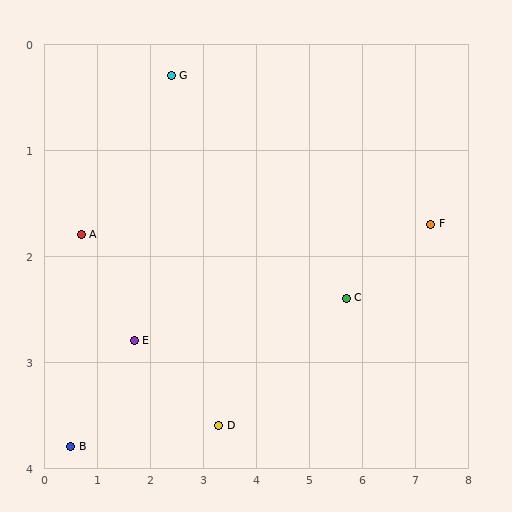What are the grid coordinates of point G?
Point G is at approximately (2.4, 0.3).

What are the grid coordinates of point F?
Point F is at approximately (7.3, 1.7).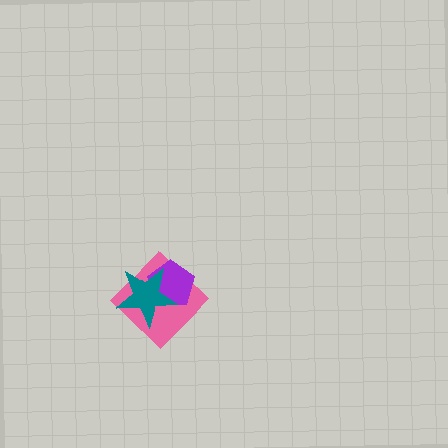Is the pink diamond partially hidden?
Yes, it is partially covered by another shape.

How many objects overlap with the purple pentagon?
2 objects overlap with the purple pentagon.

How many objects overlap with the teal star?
2 objects overlap with the teal star.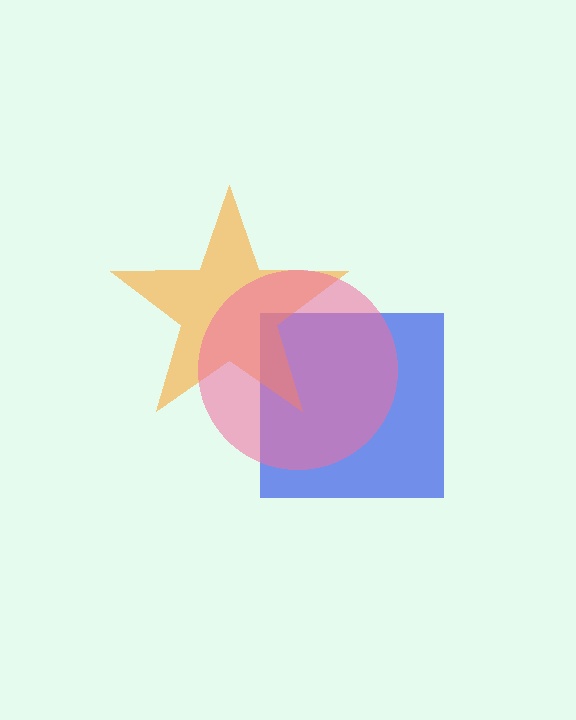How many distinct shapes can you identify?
There are 3 distinct shapes: a blue square, an orange star, a pink circle.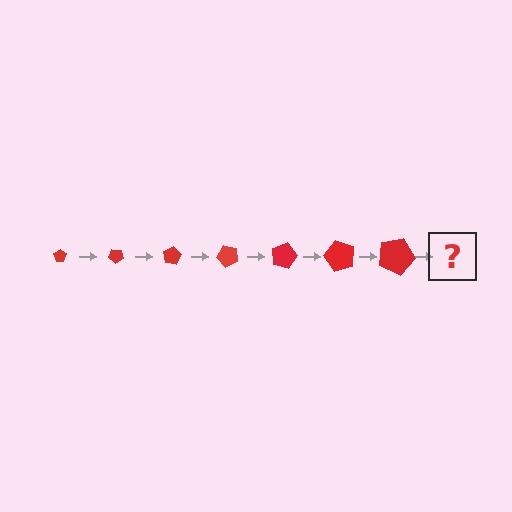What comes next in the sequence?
The next element should be a pentagon, larger than the previous one and rotated 280 degrees from the start.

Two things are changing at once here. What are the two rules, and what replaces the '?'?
The two rules are that the pentagon grows larger each step and it rotates 40 degrees each step. The '?' should be a pentagon, larger than the previous one and rotated 280 degrees from the start.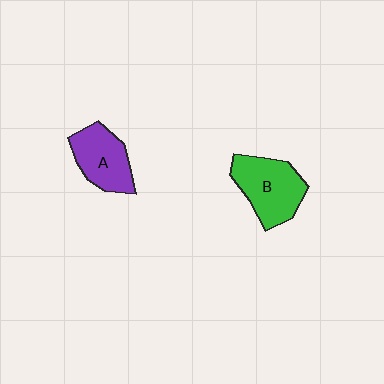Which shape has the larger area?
Shape B (green).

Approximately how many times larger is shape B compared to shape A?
Approximately 1.2 times.